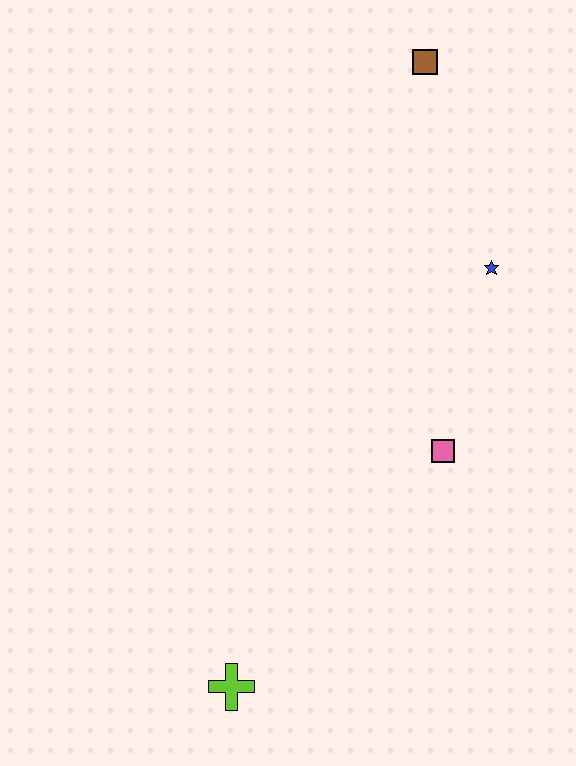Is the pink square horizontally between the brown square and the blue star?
Yes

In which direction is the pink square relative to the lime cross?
The pink square is above the lime cross.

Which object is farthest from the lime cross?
The brown square is farthest from the lime cross.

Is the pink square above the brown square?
No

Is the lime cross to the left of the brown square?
Yes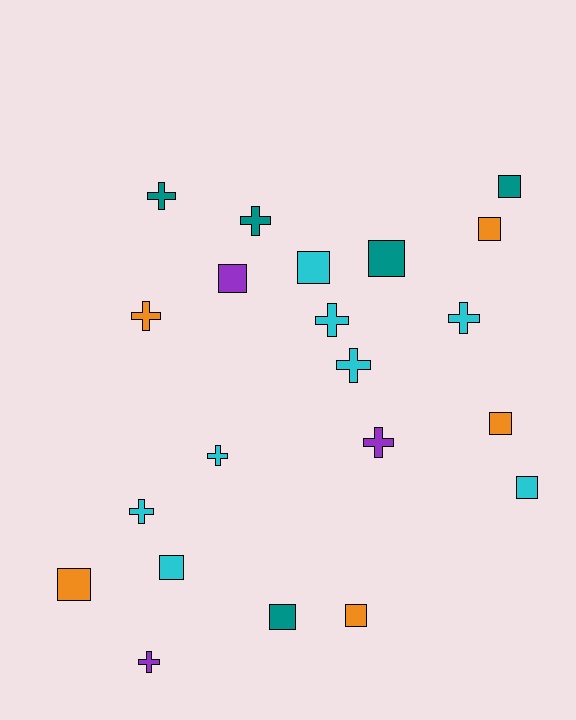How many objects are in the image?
There are 21 objects.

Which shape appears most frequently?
Square, with 11 objects.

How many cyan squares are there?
There are 3 cyan squares.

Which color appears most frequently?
Cyan, with 8 objects.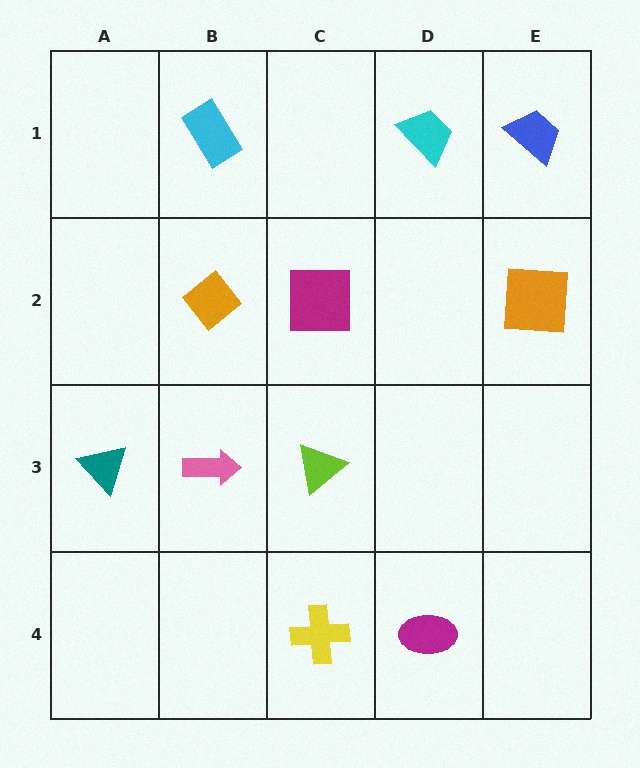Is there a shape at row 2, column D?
No, that cell is empty.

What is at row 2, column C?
A magenta square.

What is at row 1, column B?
A cyan rectangle.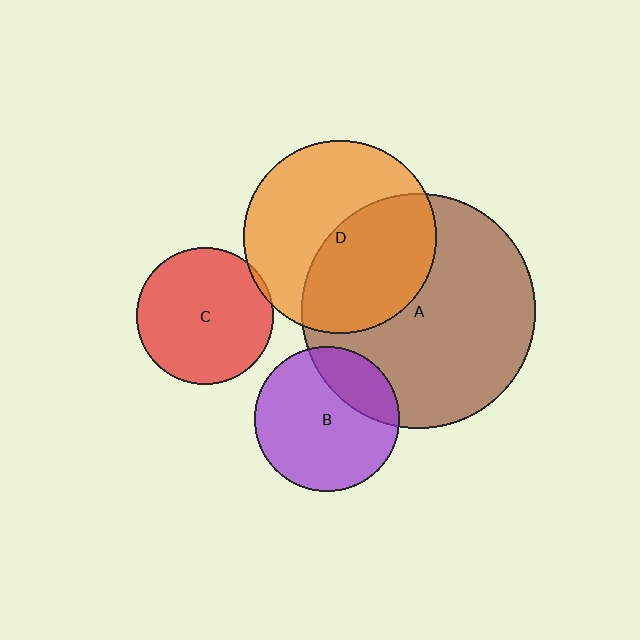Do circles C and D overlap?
Yes.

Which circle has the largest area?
Circle A (brown).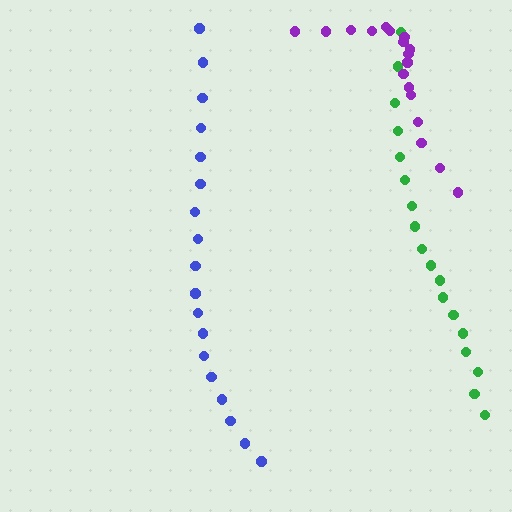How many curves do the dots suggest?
There are 3 distinct paths.